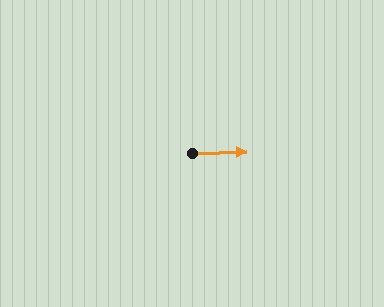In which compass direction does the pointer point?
East.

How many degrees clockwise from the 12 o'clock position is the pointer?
Approximately 88 degrees.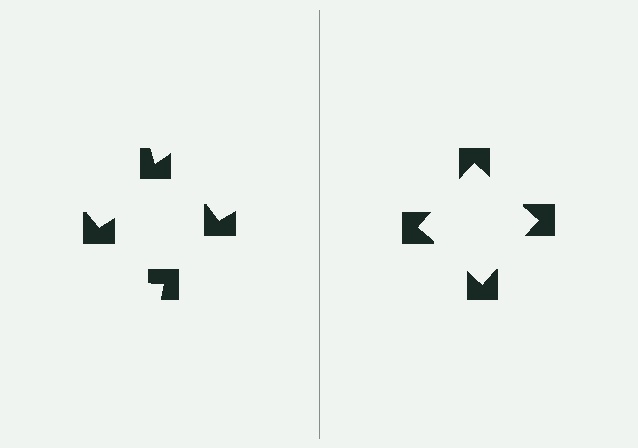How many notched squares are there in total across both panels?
8 — 4 on each side.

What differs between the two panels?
The notched squares are positioned identically on both sides; only the wedge orientations differ. On the right they align to a square; on the left they are misaligned.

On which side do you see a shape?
An illusory square appears on the right side. On the left side the wedge cuts are rotated, so no coherent shape forms.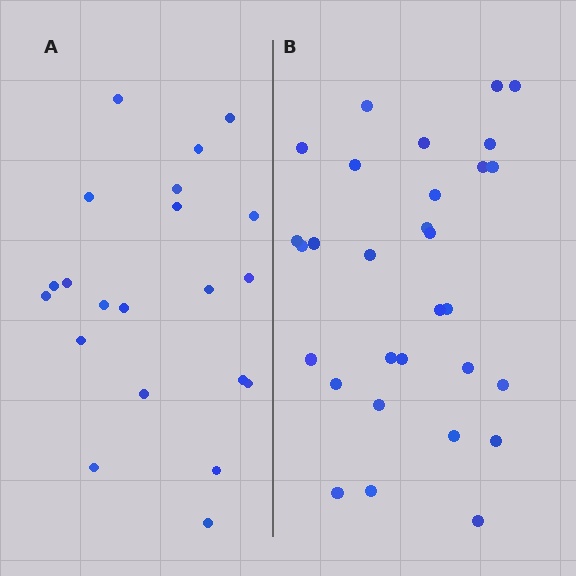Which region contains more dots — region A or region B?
Region B (the right region) has more dots.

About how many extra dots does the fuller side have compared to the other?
Region B has roughly 8 or so more dots than region A.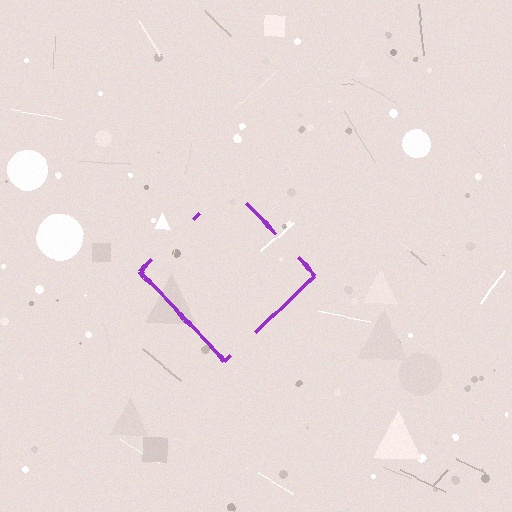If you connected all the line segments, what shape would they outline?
They would outline a diamond.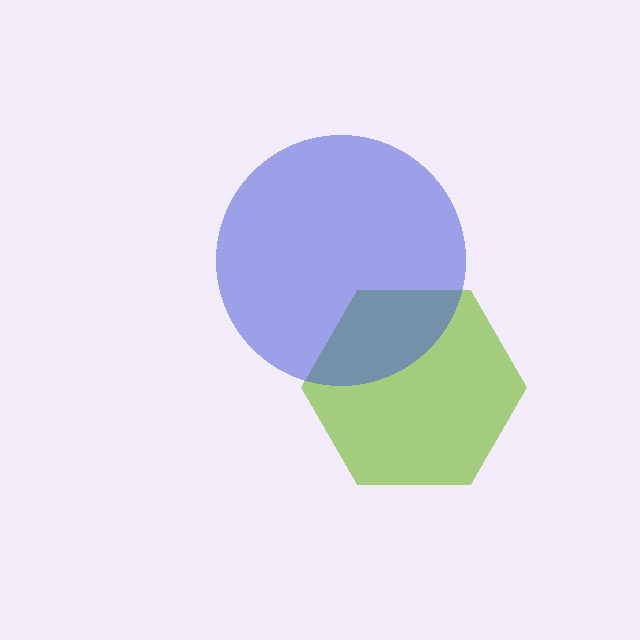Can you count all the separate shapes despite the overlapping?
Yes, there are 2 separate shapes.